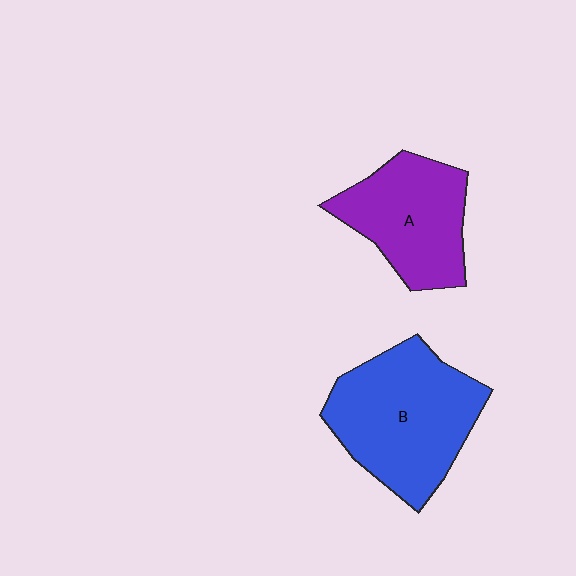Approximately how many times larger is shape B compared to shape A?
Approximately 1.3 times.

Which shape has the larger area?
Shape B (blue).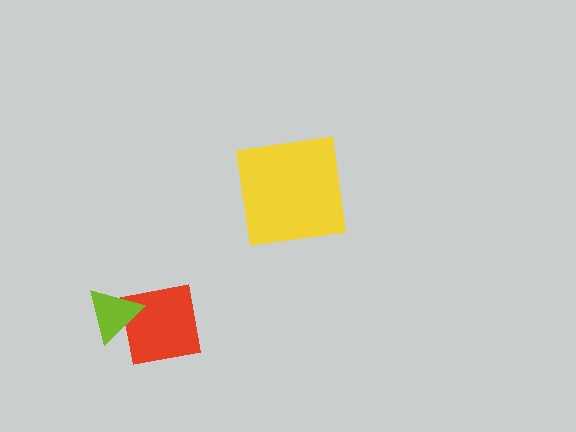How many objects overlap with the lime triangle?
1 object overlaps with the lime triangle.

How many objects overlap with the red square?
1 object overlaps with the red square.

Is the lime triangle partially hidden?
No, no other shape covers it.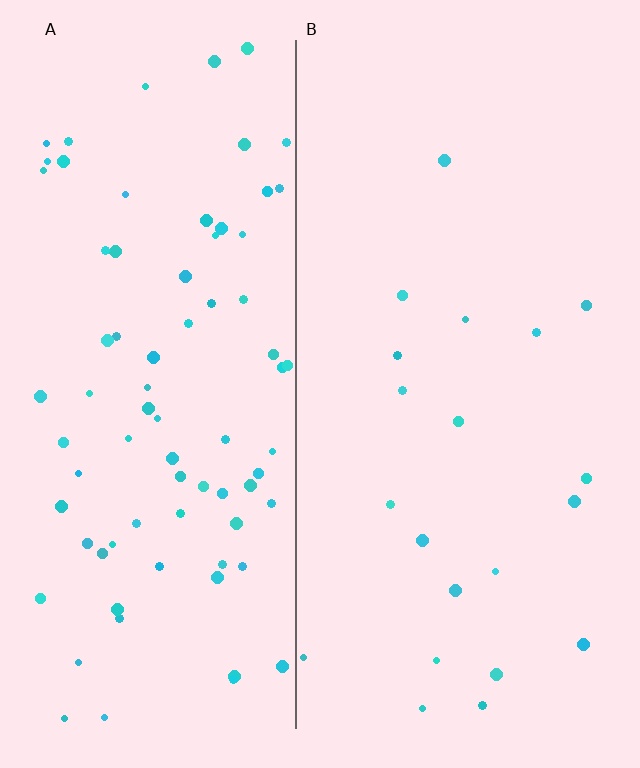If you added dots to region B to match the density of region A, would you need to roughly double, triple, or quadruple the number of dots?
Approximately quadruple.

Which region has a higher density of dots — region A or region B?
A (the left).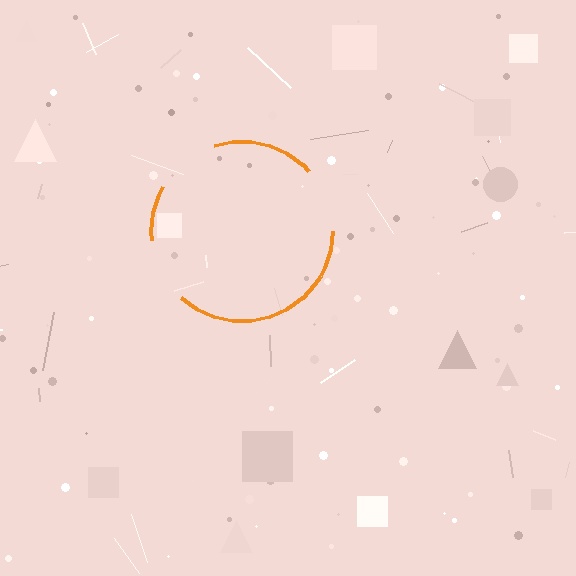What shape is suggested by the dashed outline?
The dashed outline suggests a circle.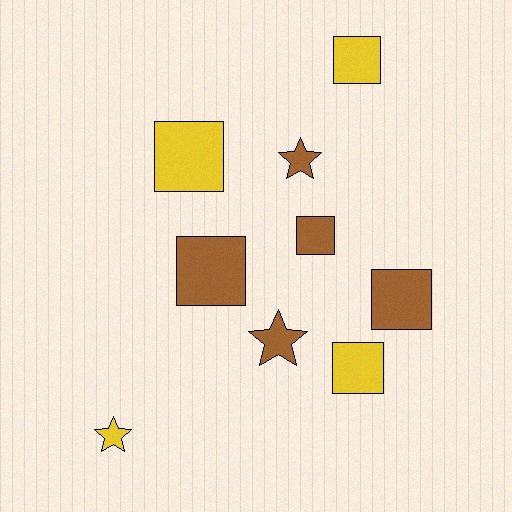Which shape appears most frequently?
Square, with 6 objects.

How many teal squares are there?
There are no teal squares.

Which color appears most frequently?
Brown, with 5 objects.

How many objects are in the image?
There are 9 objects.